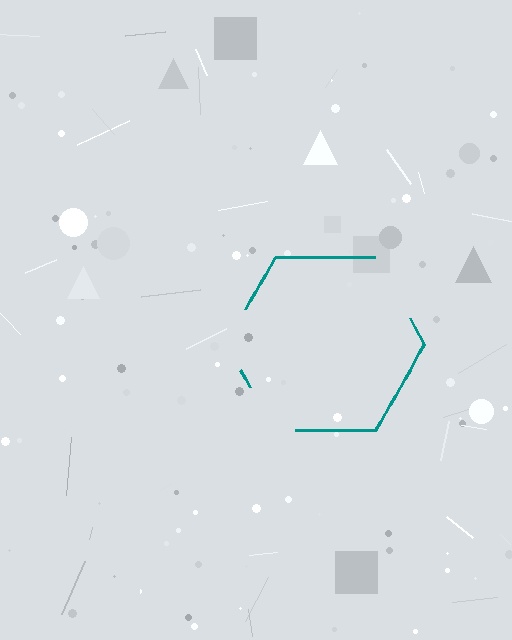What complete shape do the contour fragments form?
The contour fragments form a hexagon.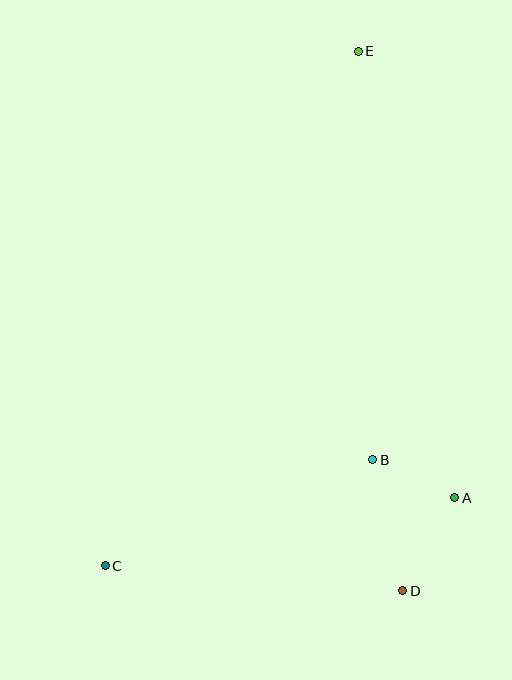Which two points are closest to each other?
Points A and B are closest to each other.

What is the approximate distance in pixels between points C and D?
The distance between C and D is approximately 298 pixels.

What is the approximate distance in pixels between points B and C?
The distance between B and C is approximately 287 pixels.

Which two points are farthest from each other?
Points C and E are farthest from each other.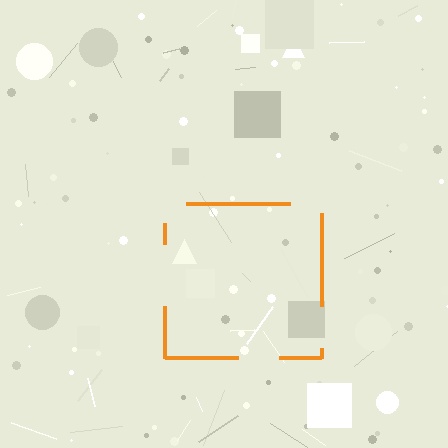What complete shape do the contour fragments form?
The contour fragments form a square.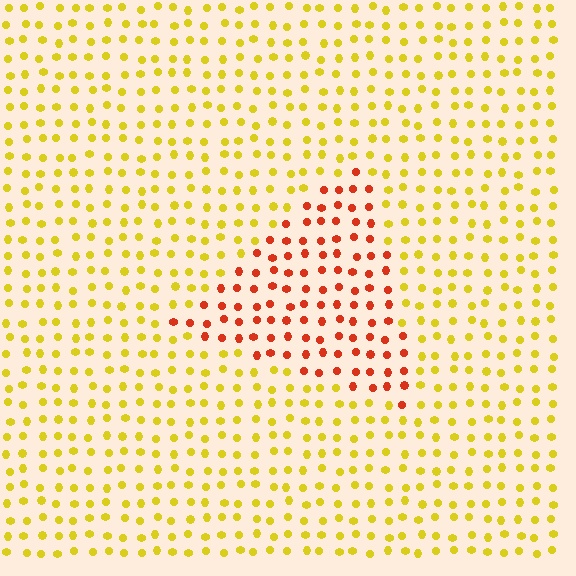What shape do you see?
I see a triangle.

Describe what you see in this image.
The image is filled with small yellow elements in a uniform arrangement. A triangle-shaped region is visible where the elements are tinted to a slightly different hue, forming a subtle color boundary.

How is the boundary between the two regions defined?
The boundary is defined purely by a slight shift in hue (about 49 degrees). Spacing, size, and orientation are identical on both sides.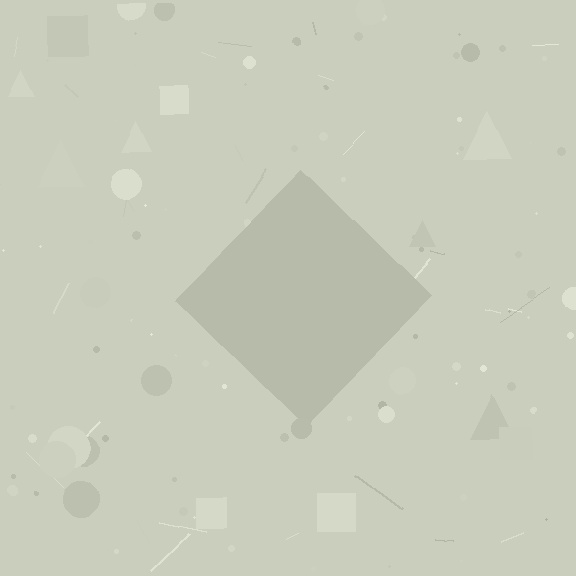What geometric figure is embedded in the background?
A diamond is embedded in the background.